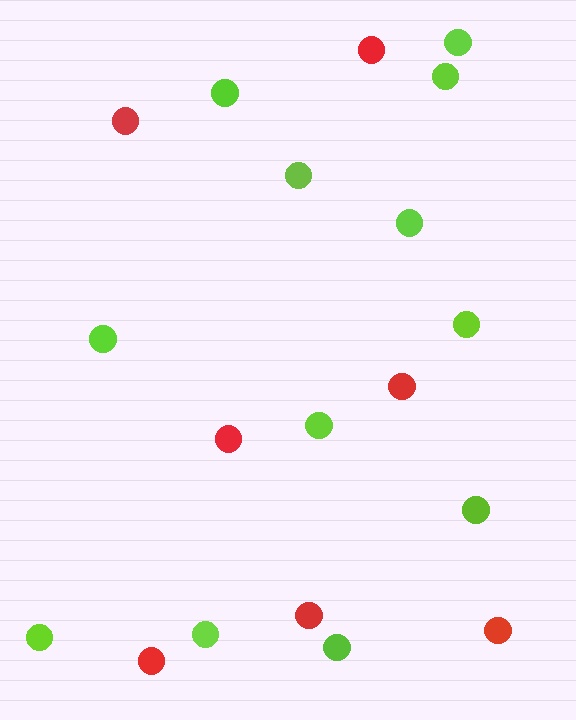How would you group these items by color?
There are 2 groups: one group of red circles (7) and one group of lime circles (12).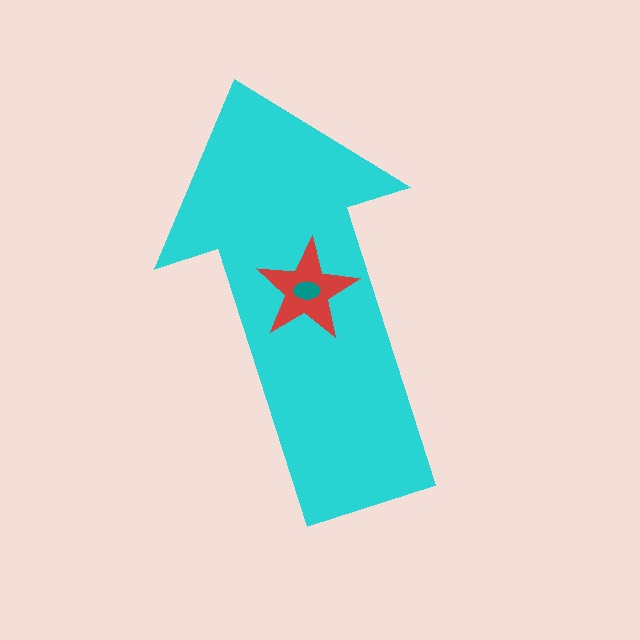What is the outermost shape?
The cyan arrow.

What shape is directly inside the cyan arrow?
The red star.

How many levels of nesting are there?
3.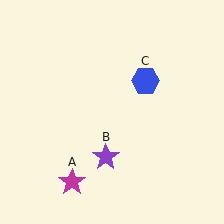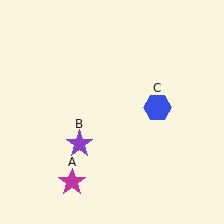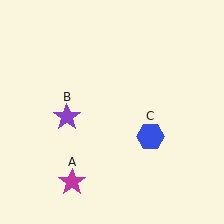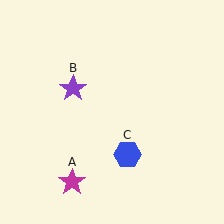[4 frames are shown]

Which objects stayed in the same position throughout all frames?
Magenta star (object A) remained stationary.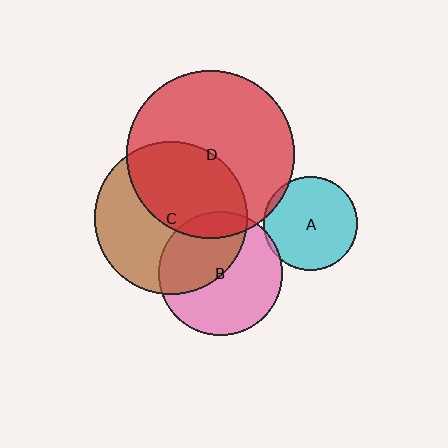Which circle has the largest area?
Circle D (red).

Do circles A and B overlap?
Yes.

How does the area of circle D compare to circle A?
Approximately 3.2 times.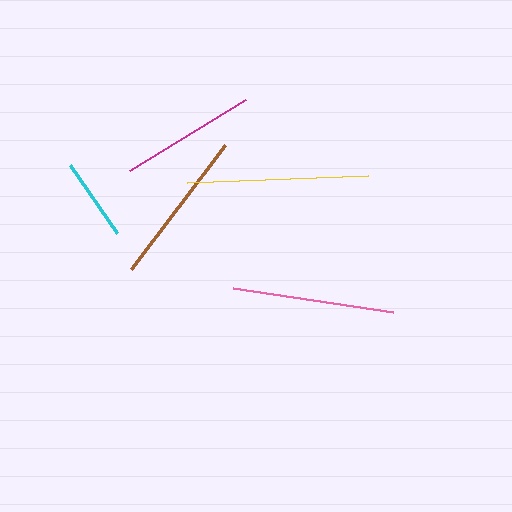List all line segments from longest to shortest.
From longest to shortest: yellow, pink, brown, magenta, cyan.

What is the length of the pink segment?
The pink segment is approximately 162 pixels long.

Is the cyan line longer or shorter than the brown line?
The brown line is longer than the cyan line.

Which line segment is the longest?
The yellow line is the longest at approximately 181 pixels.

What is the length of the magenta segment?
The magenta segment is approximately 136 pixels long.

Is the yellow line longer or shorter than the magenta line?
The yellow line is longer than the magenta line.